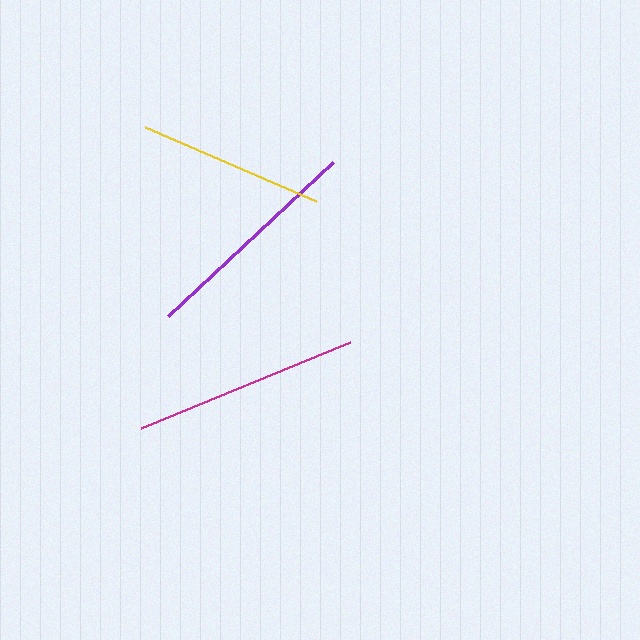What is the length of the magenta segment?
The magenta segment is approximately 227 pixels long.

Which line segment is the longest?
The magenta line is the longest at approximately 227 pixels.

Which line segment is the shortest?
The yellow line is the shortest at approximately 187 pixels.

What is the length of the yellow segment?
The yellow segment is approximately 187 pixels long.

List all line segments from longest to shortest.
From longest to shortest: magenta, purple, yellow.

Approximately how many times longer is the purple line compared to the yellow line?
The purple line is approximately 1.2 times the length of the yellow line.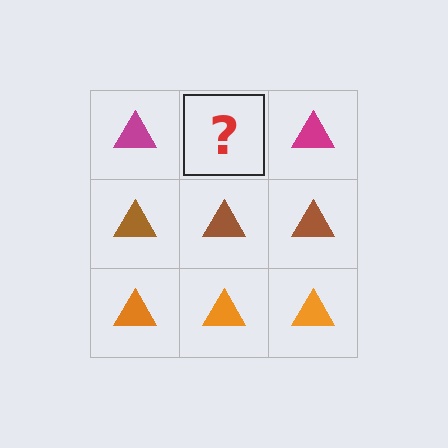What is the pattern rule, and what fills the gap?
The rule is that each row has a consistent color. The gap should be filled with a magenta triangle.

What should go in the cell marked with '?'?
The missing cell should contain a magenta triangle.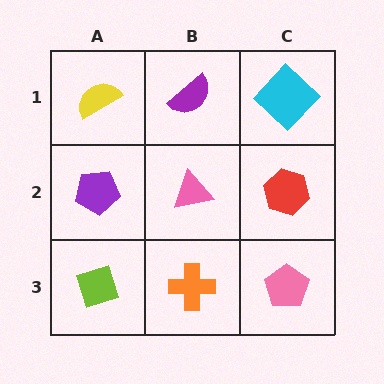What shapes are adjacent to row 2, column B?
A purple semicircle (row 1, column B), an orange cross (row 3, column B), a purple pentagon (row 2, column A), a red hexagon (row 2, column C).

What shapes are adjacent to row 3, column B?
A pink triangle (row 2, column B), a lime diamond (row 3, column A), a pink pentagon (row 3, column C).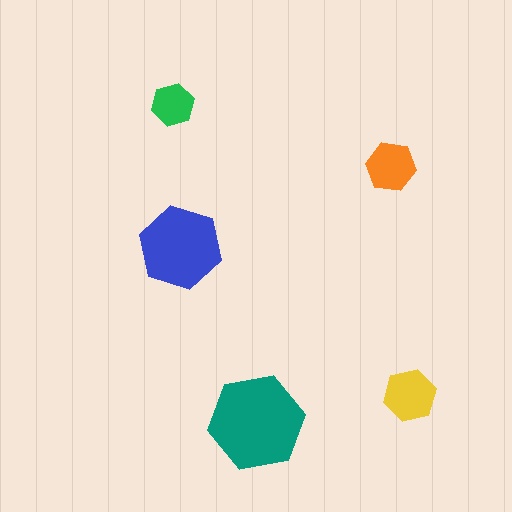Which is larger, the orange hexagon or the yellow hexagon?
The yellow one.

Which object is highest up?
The green hexagon is topmost.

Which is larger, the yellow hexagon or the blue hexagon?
The blue one.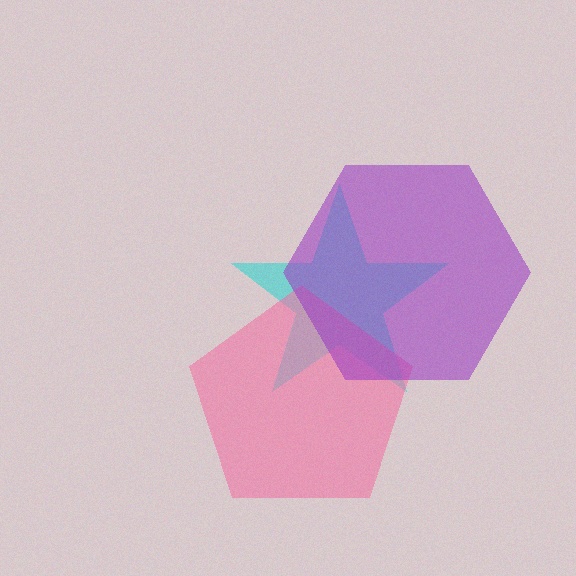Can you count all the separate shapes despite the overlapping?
Yes, there are 3 separate shapes.